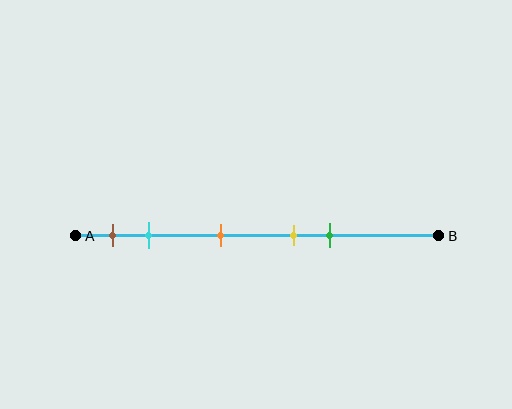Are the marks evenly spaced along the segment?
No, the marks are not evenly spaced.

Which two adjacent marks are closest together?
The yellow and green marks are the closest adjacent pair.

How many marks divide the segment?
There are 5 marks dividing the segment.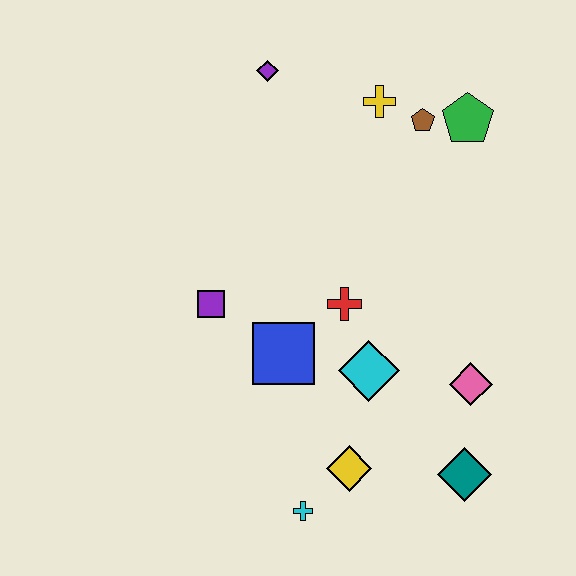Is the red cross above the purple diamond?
No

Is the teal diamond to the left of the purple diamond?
No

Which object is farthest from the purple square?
The green pentagon is farthest from the purple square.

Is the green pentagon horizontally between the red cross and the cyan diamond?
No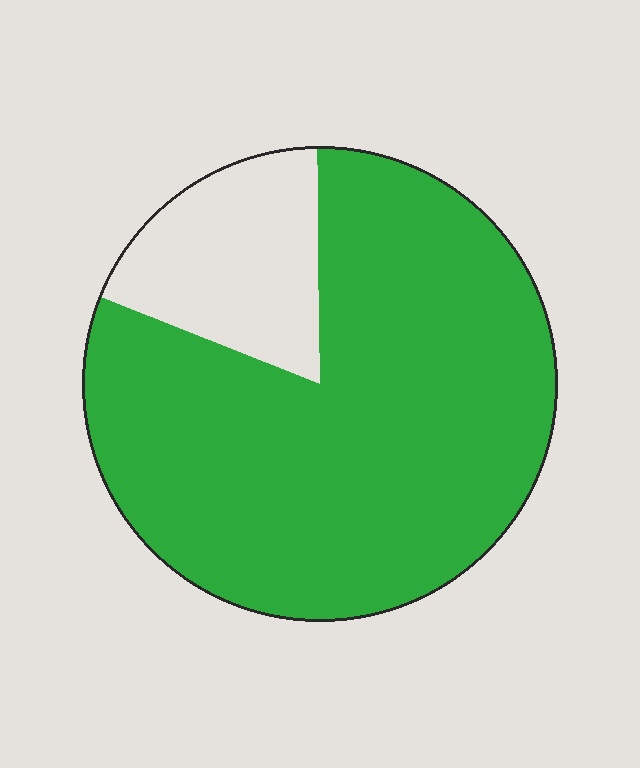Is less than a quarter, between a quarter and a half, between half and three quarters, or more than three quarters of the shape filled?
More than three quarters.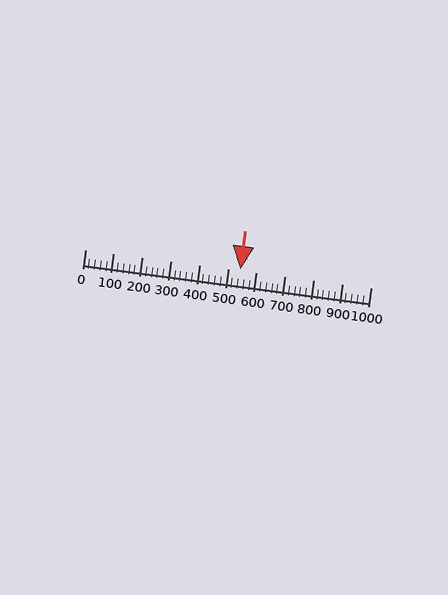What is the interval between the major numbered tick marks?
The major tick marks are spaced 100 units apart.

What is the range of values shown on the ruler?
The ruler shows values from 0 to 1000.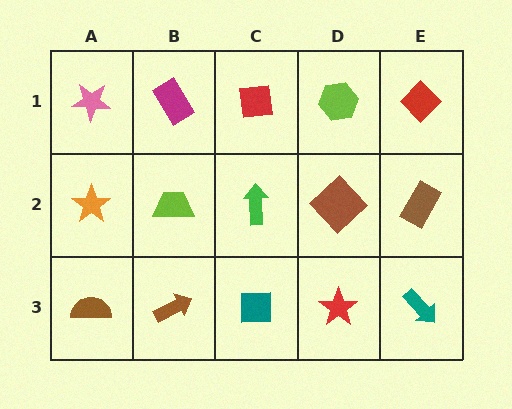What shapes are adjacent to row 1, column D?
A brown diamond (row 2, column D), a red square (row 1, column C), a red diamond (row 1, column E).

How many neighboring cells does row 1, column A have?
2.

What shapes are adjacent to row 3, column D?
A brown diamond (row 2, column D), a teal square (row 3, column C), a teal arrow (row 3, column E).